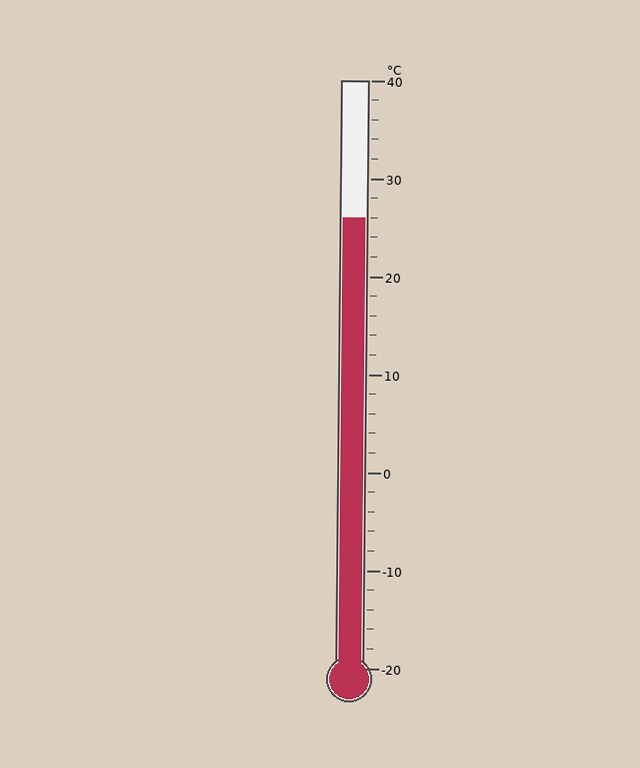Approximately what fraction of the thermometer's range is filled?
The thermometer is filled to approximately 75% of its range.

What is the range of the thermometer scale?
The thermometer scale ranges from -20°C to 40°C.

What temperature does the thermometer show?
The thermometer shows approximately 26°C.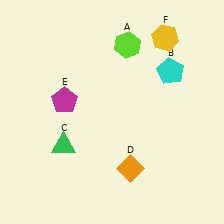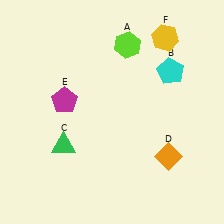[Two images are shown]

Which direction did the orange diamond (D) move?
The orange diamond (D) moved right.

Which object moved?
The orange diamond (D) moved right.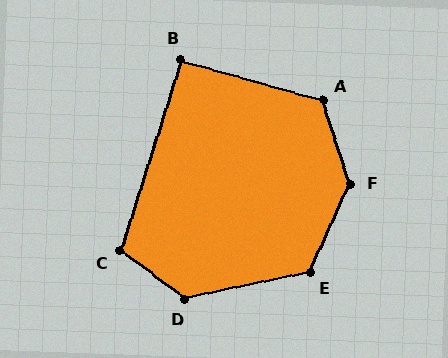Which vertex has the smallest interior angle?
B, at approximately 92 degrees.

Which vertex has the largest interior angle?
F, at approximately 137 degrees.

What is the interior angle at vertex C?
Approximately 109 degrees (obtuse).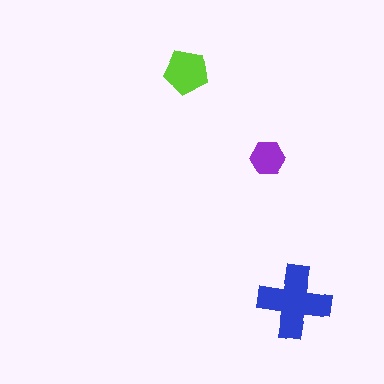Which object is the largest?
The blue cross.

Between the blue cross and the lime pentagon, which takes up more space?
The blue cross.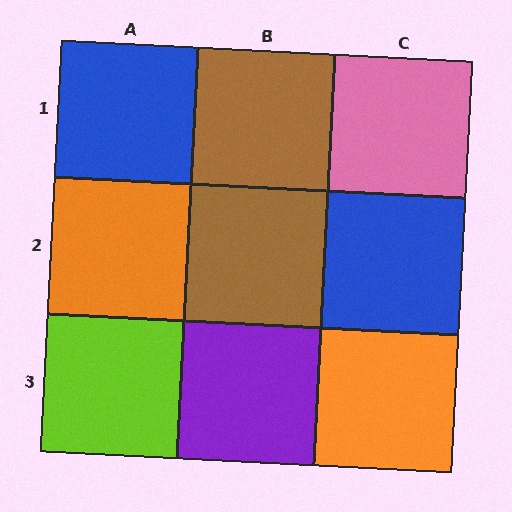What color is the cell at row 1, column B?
Brown.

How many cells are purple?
1 cell is purple.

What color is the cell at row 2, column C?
Blue.